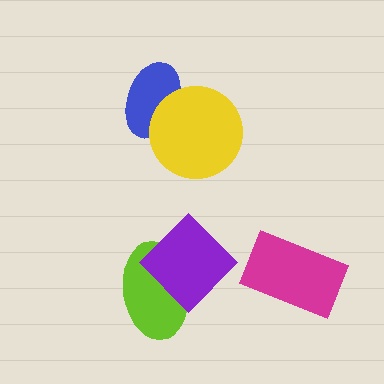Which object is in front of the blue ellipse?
The yellow circle is in front of the blue ellipse.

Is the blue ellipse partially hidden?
Yes, it is partially covered by another shape.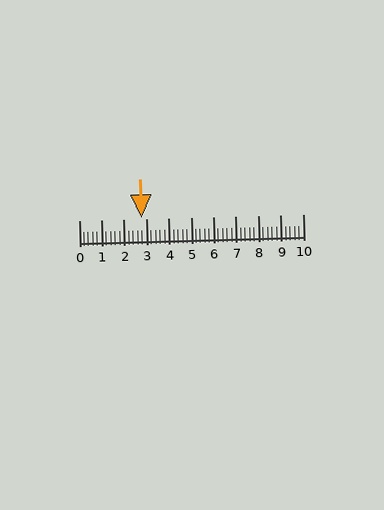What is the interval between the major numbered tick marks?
The major tick marks are spaced 1 units apart.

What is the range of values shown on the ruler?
The ruler shows values from 0 to 10.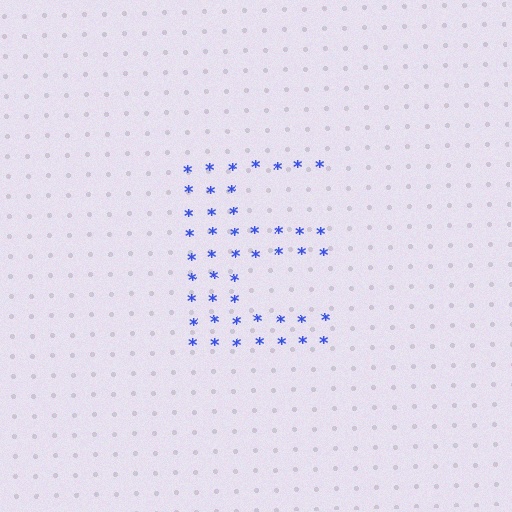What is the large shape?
The large shape is the letter E.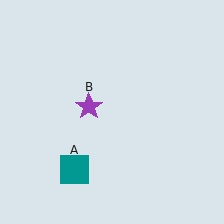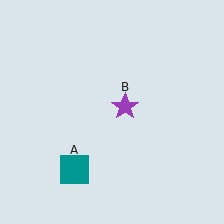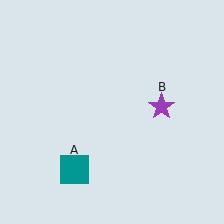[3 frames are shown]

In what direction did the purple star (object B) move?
The purple star (object B) moved right.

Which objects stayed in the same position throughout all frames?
Teal square (object A) remained stationary.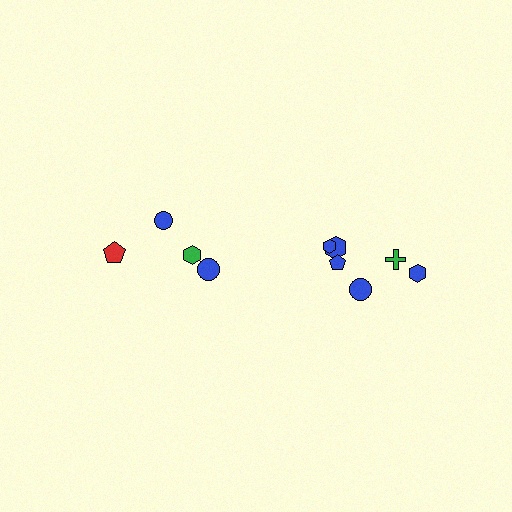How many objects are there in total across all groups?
There are 10 objects.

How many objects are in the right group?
There are 6 objects.